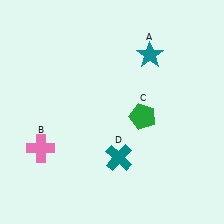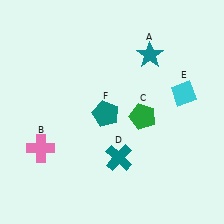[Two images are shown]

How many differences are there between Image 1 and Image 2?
There are 2 differences between the two images.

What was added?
A cyan diamond (E), a teal pentagon (F) were added in Image 2.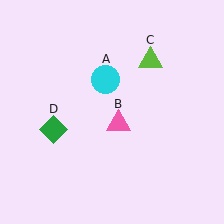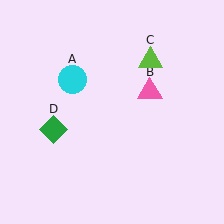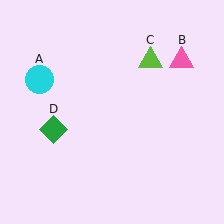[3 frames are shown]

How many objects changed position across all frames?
2 objects changed position: cyan circle (object A), pink triangle (object B).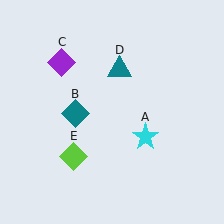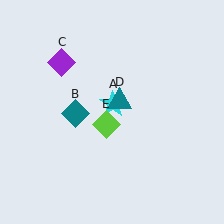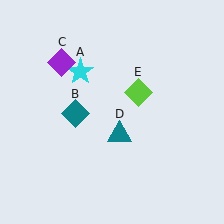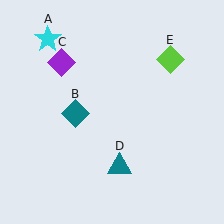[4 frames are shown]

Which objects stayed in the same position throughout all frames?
Teal diamond (object B) and purple diamond (object C) remained stationary.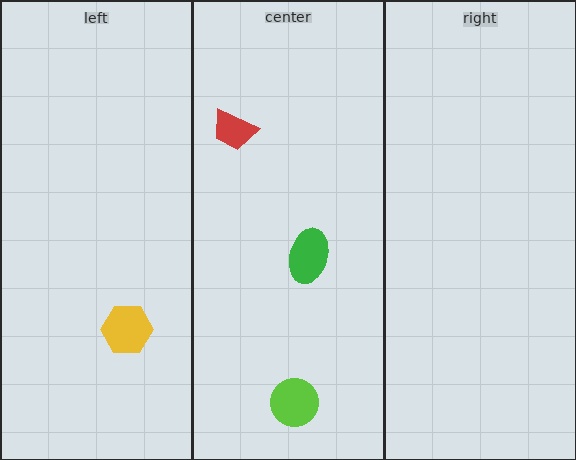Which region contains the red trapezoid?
The center region.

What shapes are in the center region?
The green ellipse, the lime circle, the red trapezoid.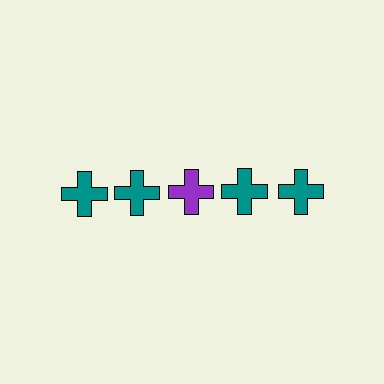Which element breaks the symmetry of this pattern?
The purple cross in the top row, center column breaks the symmetry. All other shapes are teal crosses.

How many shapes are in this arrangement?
There are 5 shapes arranged in a grid pattern.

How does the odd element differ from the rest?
It has a different color: purple instead of teal.